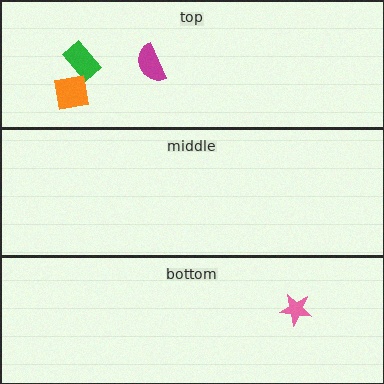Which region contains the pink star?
The bottom region.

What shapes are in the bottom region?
The pink star.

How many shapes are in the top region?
3.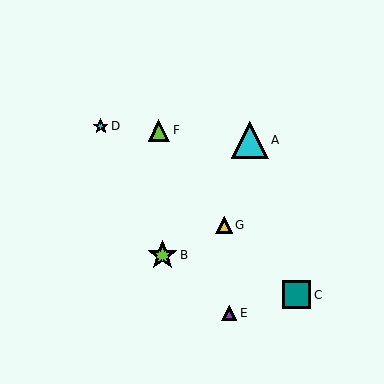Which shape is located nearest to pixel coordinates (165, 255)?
The lime star (labeled B) at (162, 255) is nearest to that location.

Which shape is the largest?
The cyan triangle (labeled A) is the largest.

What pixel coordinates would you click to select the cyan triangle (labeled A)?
Click at (250, 140) to select the cyan triangle A.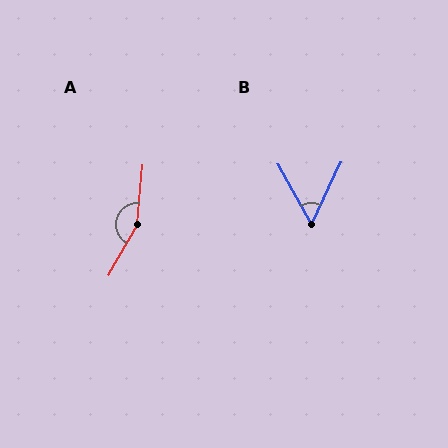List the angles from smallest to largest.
B (55°), A (155°).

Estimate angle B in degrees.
Approximately 55 degrees.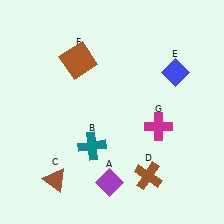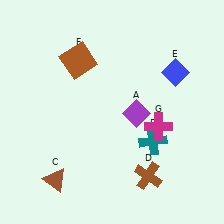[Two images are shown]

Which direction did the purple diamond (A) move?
The purple diamond (A) moved up.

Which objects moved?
The objects that moved are: the purple diamond (A), the teal cross (B).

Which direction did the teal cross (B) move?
The teal cross (B) moved right.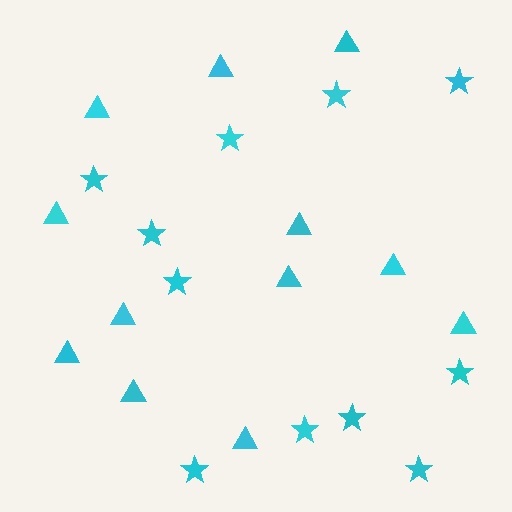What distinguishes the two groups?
There are 2 groups: one group of triangles (12) and one group of stars (11).